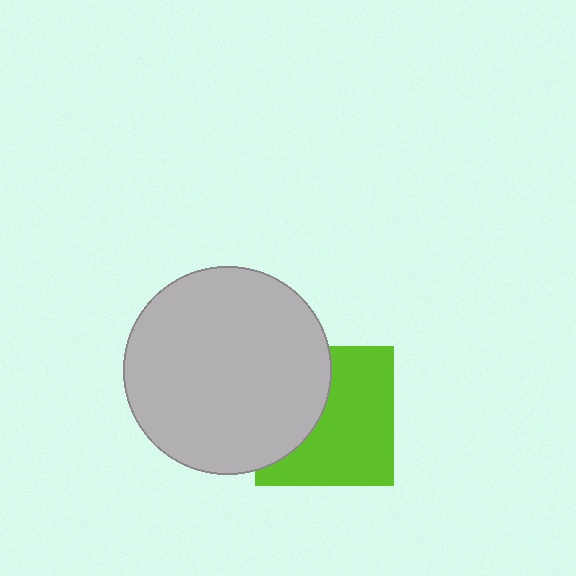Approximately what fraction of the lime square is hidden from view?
Roughly 39% of the lime square is hidden behind the light gray circle.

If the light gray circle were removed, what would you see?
You would see the complete lime square.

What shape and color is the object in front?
The object in front is a light gray circle.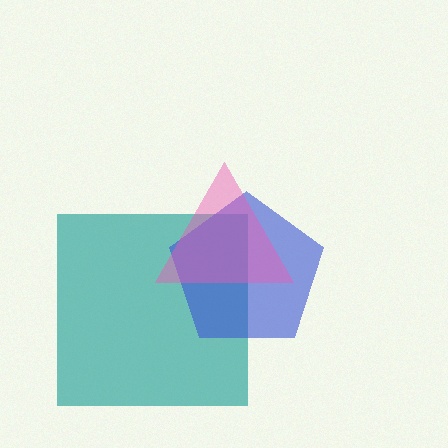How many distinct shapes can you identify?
There are 3 distinct shapes: a teal square, a blue pentagon, a pink triangle.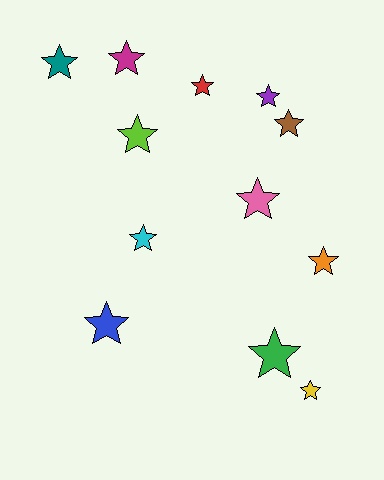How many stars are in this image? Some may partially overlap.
There are 12 stars.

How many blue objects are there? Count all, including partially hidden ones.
There is 1 blue object.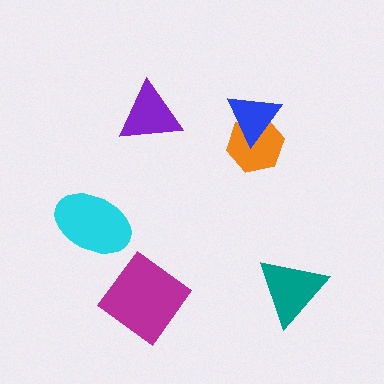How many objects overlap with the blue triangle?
1 object overlaps with the blue triangle.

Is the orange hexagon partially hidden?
Yes, it is partially covered by another shape.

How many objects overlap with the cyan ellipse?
0 objects overlap with the cyan ellipse.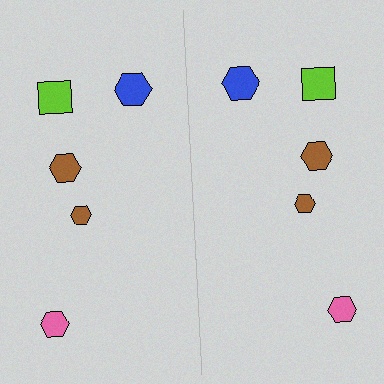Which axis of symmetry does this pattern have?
The pattern has a vertical axis of symmetry running through the center of the image.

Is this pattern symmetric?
Yes, this pattern has bilateral (reflection) symmetry.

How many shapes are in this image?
There are 10 shapes in this image.